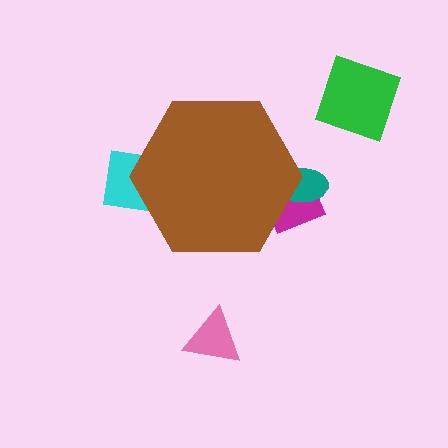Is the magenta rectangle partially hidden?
Yes, the magenta rectangle is partially hidden behind the brown hexagon.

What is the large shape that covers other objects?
A brown hexagon.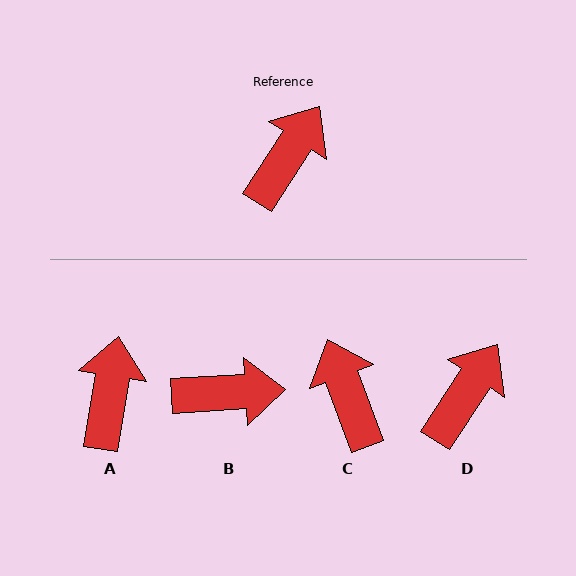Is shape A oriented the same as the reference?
No, it is off by about 24 degrees.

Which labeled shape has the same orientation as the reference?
D.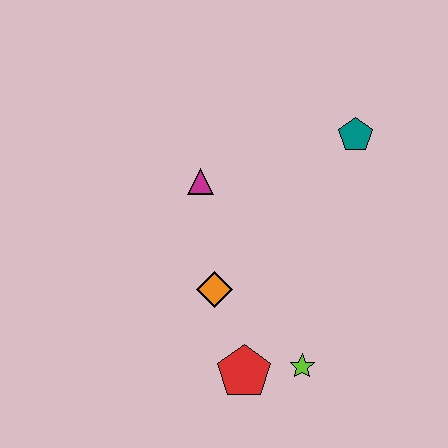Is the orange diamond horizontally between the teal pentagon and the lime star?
No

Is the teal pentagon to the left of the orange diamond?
No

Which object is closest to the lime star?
The red pentagon is closest to the lime star.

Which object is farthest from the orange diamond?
The teal pentagon is farthest from the orange diamond.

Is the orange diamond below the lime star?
No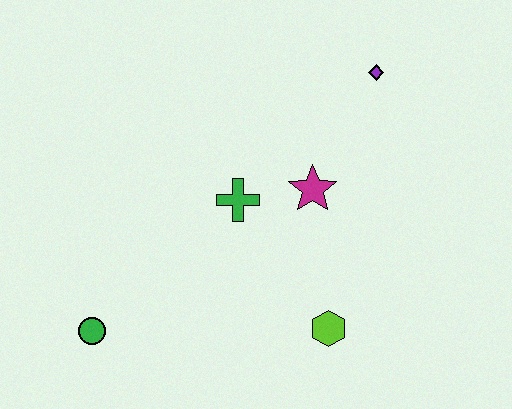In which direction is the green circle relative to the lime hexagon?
The green circle is to the left of the lime hexagon.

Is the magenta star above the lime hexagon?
Yes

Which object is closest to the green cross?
The magenta star is closest to the green cross.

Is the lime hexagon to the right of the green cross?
Yes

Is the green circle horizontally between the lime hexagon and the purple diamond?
No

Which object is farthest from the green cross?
The green circle is farthest from the green cross.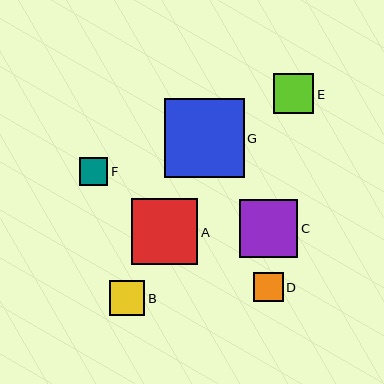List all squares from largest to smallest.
From largest to smallest: G, A, C, E, B, D, F.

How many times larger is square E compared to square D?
Square E is approximately 1.4 times the size of square D.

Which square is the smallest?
Square F is the smallest with a size of approximately 28 pixels.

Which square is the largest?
Square G is the largest with a size of approximately 80 pixels.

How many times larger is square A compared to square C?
Square A is approximately 1.1 times the size of square C.